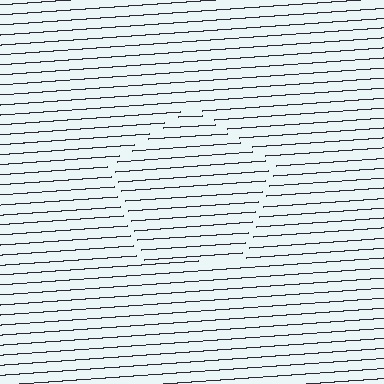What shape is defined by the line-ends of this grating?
An illusory pentagon. The interior of the shape contains the same grating, shifted by half a period — the contour is defined by the phase discontinuity where line-ends from the inner and outer gratings abut.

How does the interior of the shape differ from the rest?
The interior of the shape contains the same grating, shifted by half a period — the contour is defined by the phase discontinuity where line-ends from the inner and outer gratings abut.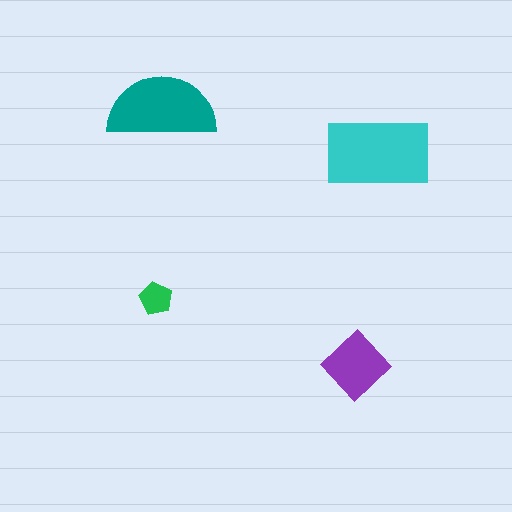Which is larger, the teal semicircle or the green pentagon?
The teal semicircle.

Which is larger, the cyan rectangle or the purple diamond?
The cyan rectangle.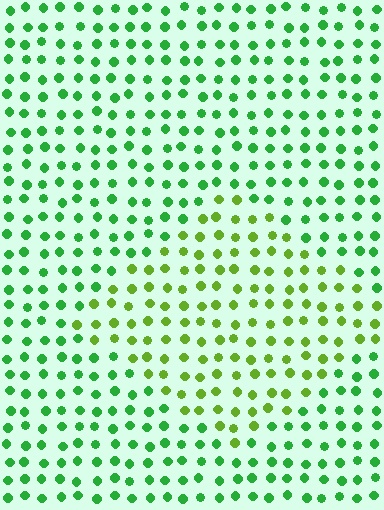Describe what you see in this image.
The image is filled with small green elements in a uniform arrangement. A diamond-shaped region is visible where the elements are tinted to a slightly different hue, forming a subtle color boundary.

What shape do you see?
I see a diamond.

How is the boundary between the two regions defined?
The boundary is defined purely by a slight shift in hue (about 35 degrees). Spacing, size, and orientation are identical on both sides.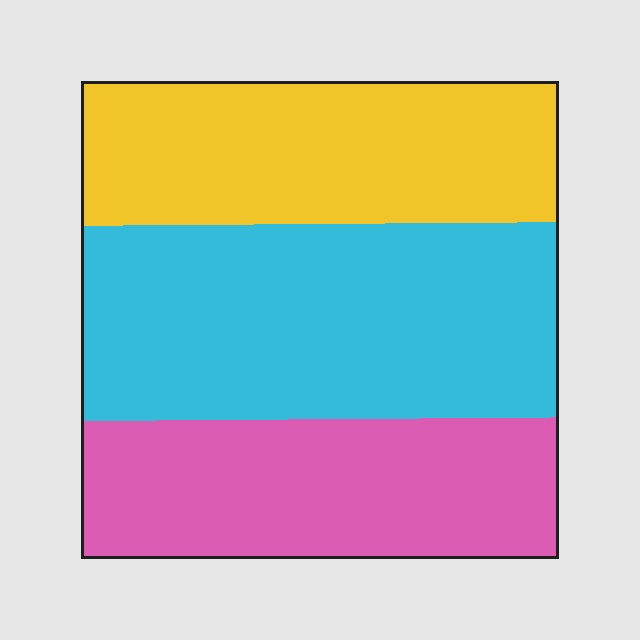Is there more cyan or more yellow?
Cyan.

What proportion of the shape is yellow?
Yellow takes up about one third (1/3) of the shape.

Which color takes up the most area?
Cyan, at roughly 40%.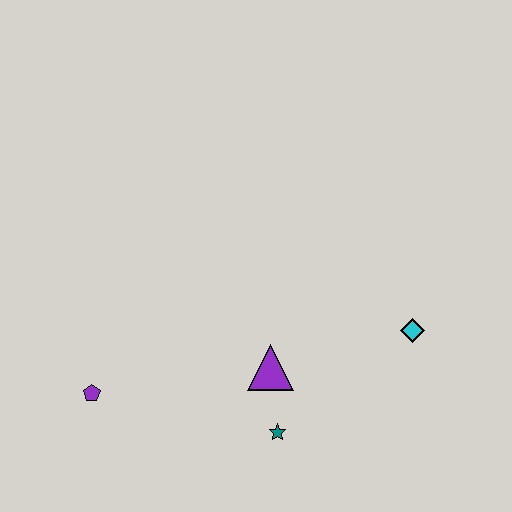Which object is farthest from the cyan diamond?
The purple pentagon is farthest from the cyan diamond.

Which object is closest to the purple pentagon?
The purple triangle is closest to the purple pentagon.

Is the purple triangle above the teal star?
Yes